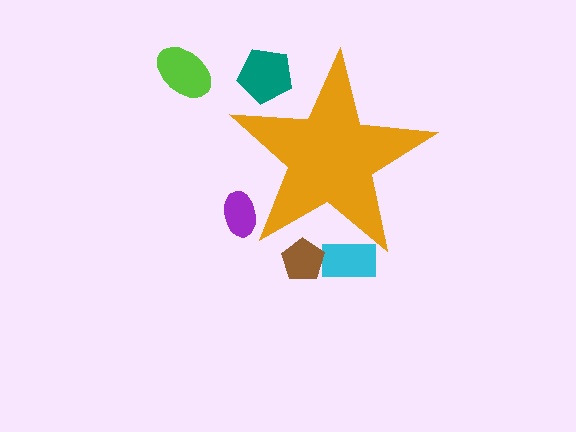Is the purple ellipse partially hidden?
Yes, the purple ellipse is partially hidden behind the orange star.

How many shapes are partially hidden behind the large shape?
4 shapes are partially hidden.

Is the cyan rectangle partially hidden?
Yes, the cyan rectangle is partially hidden behind the orange star.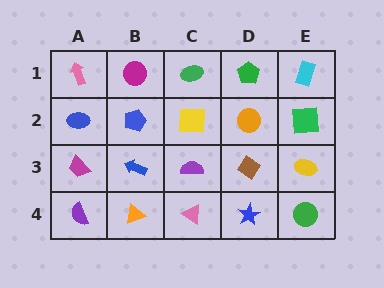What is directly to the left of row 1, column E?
A green pentagon.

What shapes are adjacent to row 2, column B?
A magenta circle (row 1, column B), a blue arrow (row 3, column B), a blue ellipse (row 2, column A), a yellow square (row 2, column C).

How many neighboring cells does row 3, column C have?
4.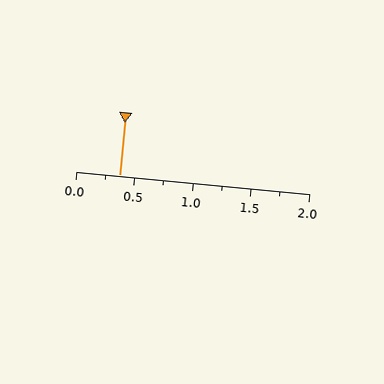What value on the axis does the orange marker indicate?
The marker indicates approximately 0.38.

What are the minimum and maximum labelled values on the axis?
The axis runs from 0.0 to 2.0.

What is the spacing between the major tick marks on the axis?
The major ticks are spaced 0.5 apart.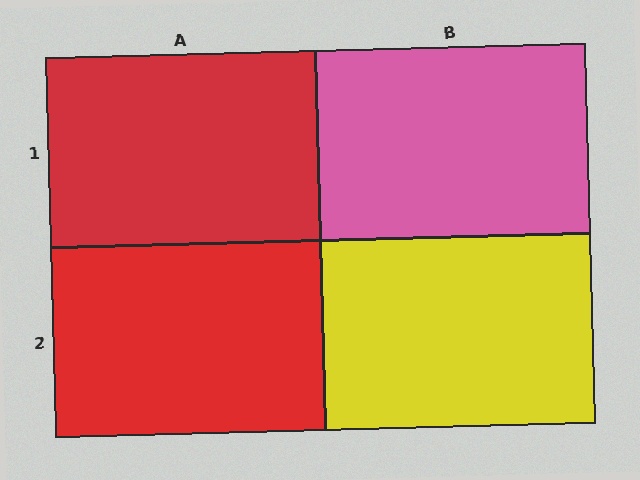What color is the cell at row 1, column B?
Pink.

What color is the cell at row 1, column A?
Red.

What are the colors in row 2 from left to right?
Red, yellow.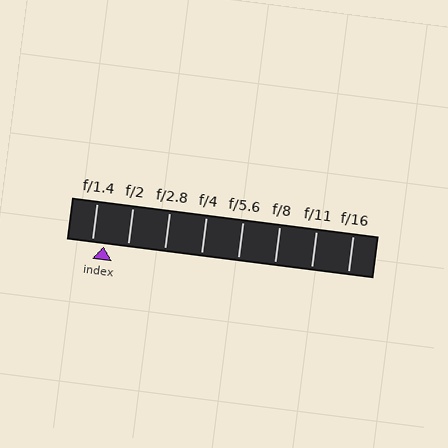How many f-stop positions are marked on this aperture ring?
There are 8 f-stop positions marked.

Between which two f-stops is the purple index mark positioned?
The index mark is between f/1.4 and f/2.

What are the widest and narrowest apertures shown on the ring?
The widest aperture shown is f/1.4 and the narrowest is f/16.